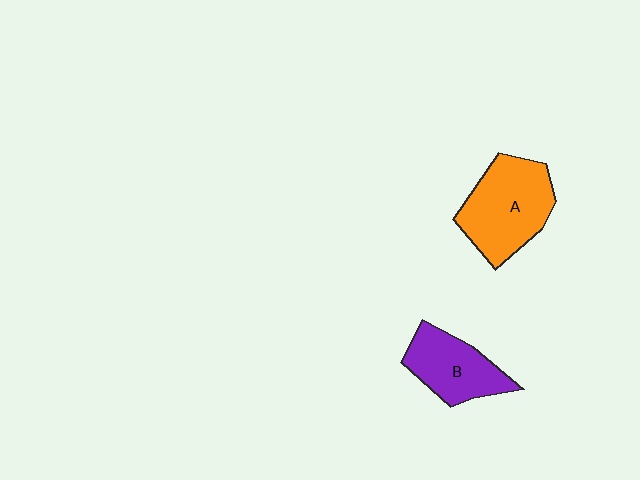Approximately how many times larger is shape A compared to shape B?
Approximately 1.4 times.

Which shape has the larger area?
Shape A (orange).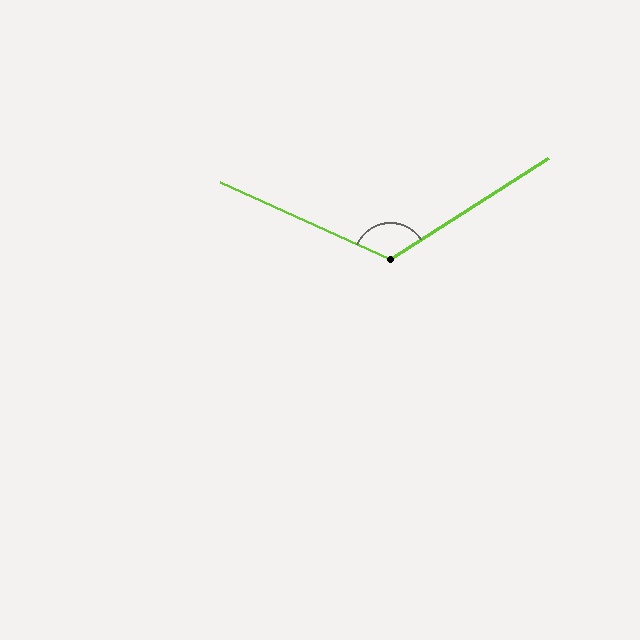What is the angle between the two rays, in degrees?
Approximately 123 degrees.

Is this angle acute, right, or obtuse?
It is obtuse.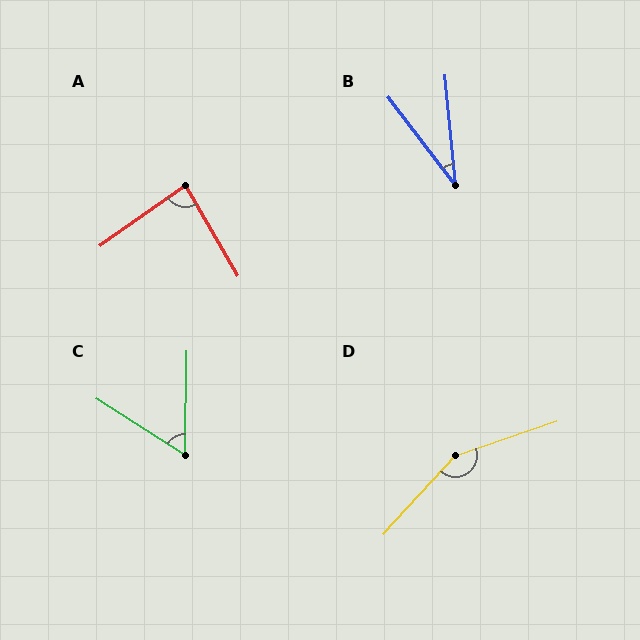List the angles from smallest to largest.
B (32°), C (59°), A (85°), D (151°).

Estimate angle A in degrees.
Approximately 85 degrees.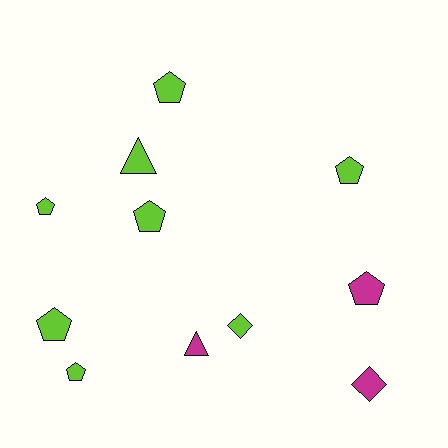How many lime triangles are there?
There is 1 lime triangle.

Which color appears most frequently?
Lime, with 8 objects.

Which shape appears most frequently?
Pentagon, with 7 objects.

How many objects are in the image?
There are 11 objects.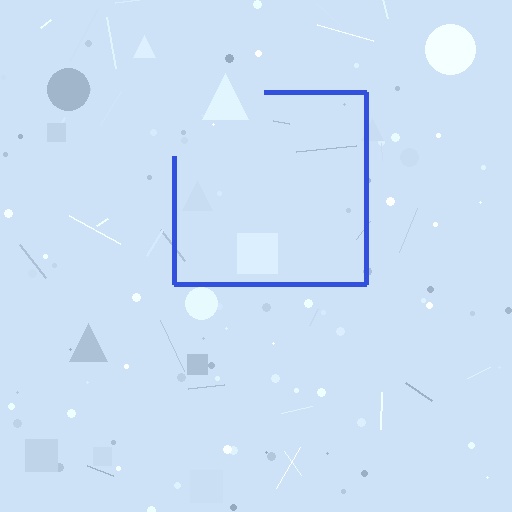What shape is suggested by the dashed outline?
The dashed outline suggests a square.